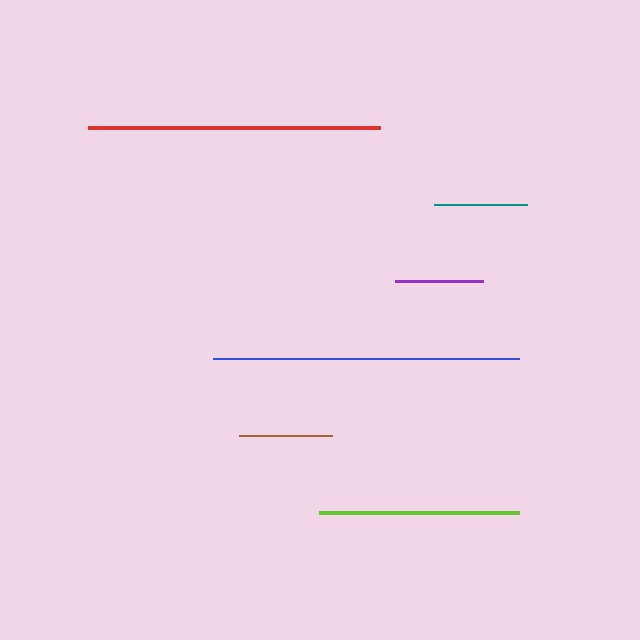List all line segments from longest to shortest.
From longest to shortest: blue, red, lime, brown, teal, purple.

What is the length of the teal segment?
The teal segment is approximately 93 pixels long.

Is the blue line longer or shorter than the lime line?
The blue line is longer than the lime line.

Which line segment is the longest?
The blue line is the longest at approximately 307 pixels.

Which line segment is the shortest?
The purple line is the shortest at approximately 89 pixels.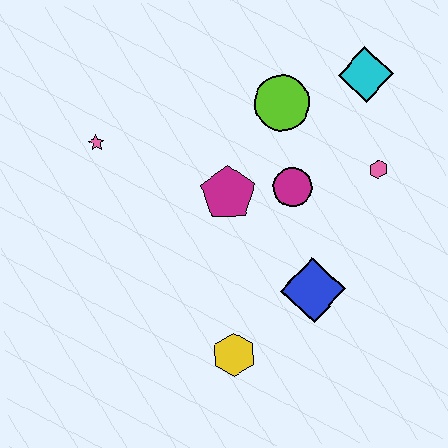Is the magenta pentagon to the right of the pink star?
Yes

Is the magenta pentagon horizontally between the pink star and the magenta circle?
Yes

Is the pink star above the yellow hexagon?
Yes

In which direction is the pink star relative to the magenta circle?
The pink star is to the left of the magenta circle.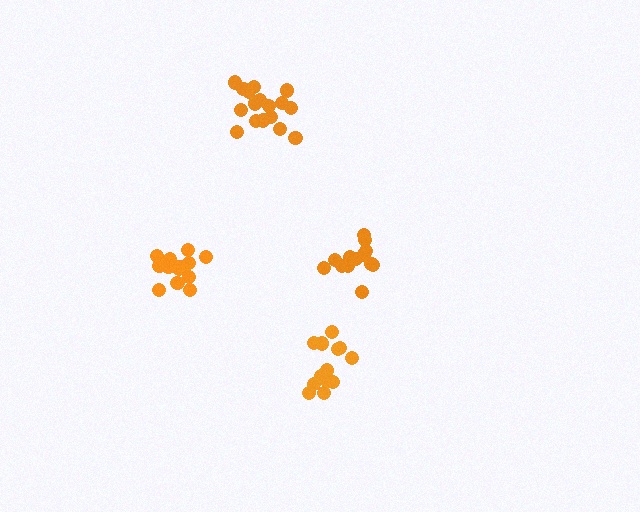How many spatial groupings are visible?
There are 4 spatial groupings.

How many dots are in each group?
Group 1: 19 dots, Group 2: 13 dots, Group 3: 15 dots, Group 4: 13 dots (60 total).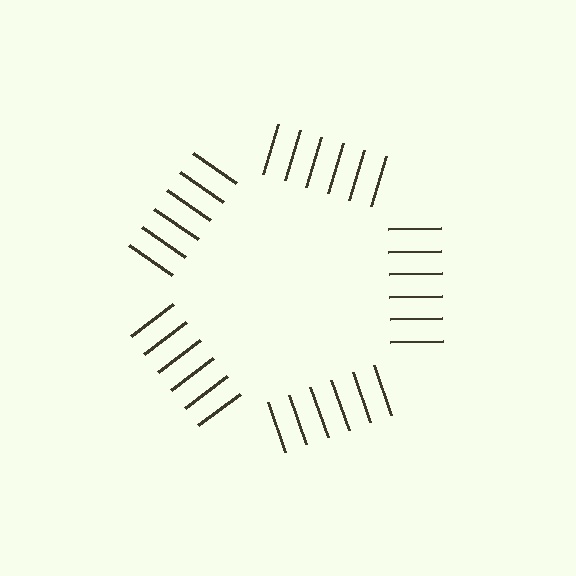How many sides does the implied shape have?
5 sides — the line-ends trace a pentagon.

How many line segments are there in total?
30 — 6 along each of the 5 edges.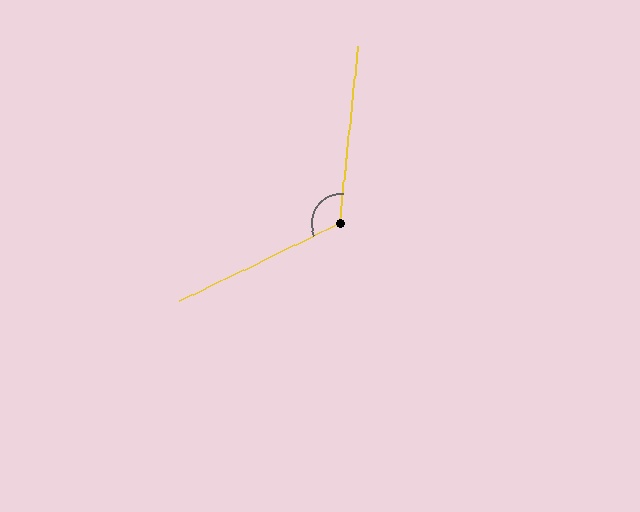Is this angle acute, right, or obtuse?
It is obtuse.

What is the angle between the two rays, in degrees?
Approximately 122 degrees.